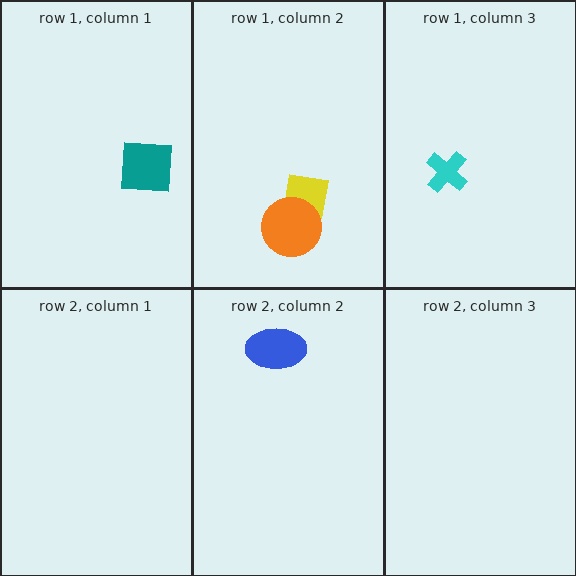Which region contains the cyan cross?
The row 1, column 3 region.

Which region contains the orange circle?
The row 1, column 2 region.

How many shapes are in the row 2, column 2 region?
1.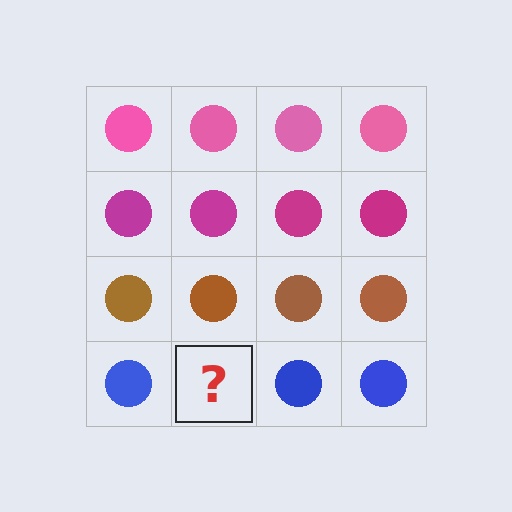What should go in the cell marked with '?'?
The missing cell should contain a blue circle.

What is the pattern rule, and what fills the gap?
The rule is that each row has a consistent color. The gap should be filled with a blue circle.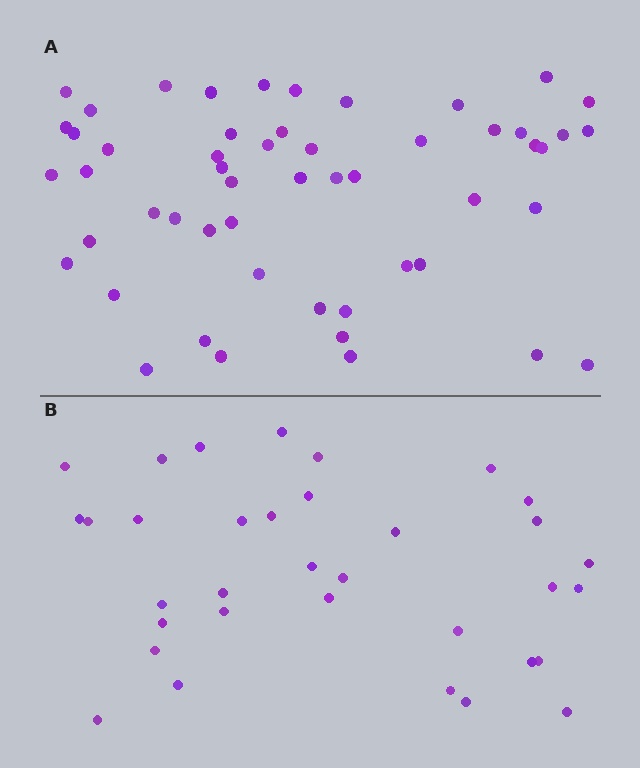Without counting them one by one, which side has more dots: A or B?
Region A (the top region) has more dots.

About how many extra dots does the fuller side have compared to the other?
Region A has approximately 20 more dots than region B.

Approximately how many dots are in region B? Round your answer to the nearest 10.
About 30 dots. (The exact count is 34, which rounds to 30.)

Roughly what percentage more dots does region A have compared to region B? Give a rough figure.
About 55% more.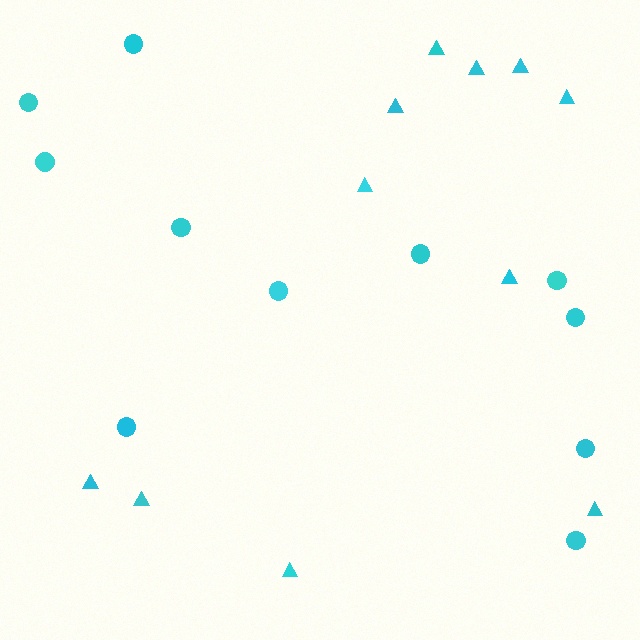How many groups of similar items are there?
There are 2 groups: one group of circles (11) and one group of triangles (11).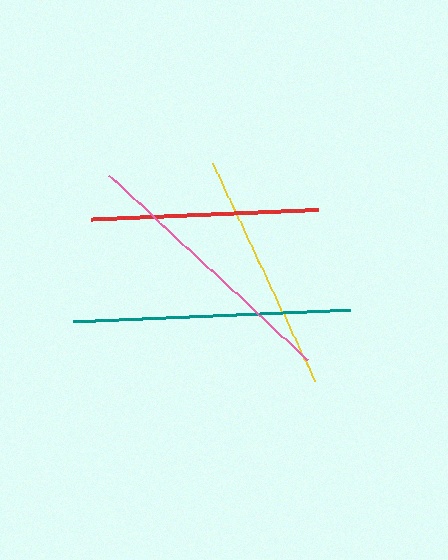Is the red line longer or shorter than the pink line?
The pink line is longer than the red line.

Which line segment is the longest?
The teal line is the longest at approximately 279 pixels.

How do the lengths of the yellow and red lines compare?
The yellow and red lines are approximately the same length.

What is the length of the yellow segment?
The yellow segment is approximately 241 pixels long.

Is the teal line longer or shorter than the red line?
The teal line is longer than the red line.